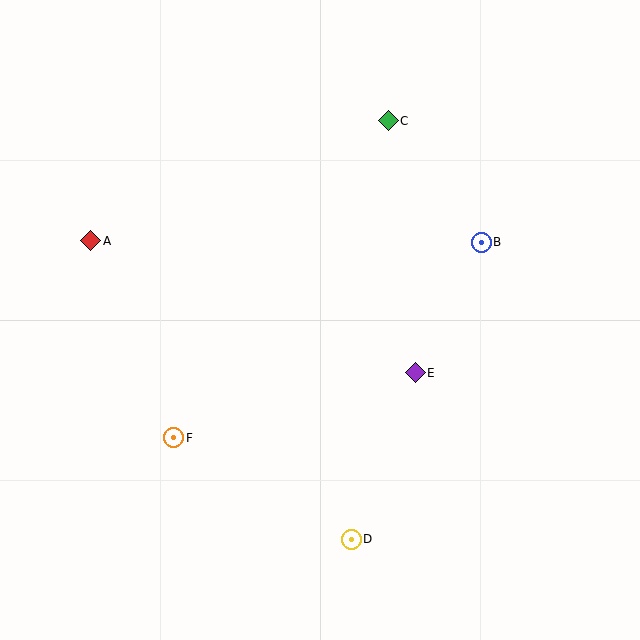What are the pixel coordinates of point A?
Point A is at (91, 241).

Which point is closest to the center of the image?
Point E at (415, 373) is closest to the center.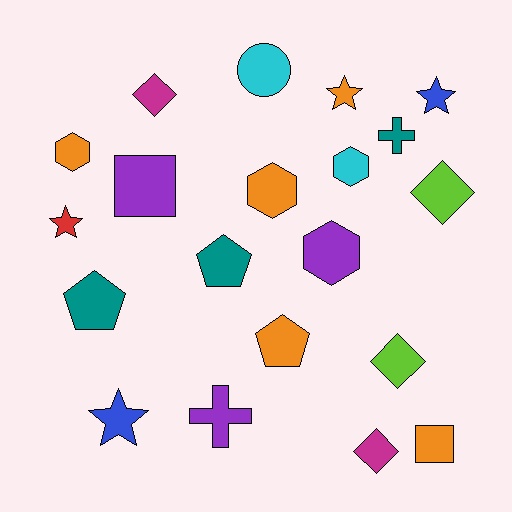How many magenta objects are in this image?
There are 2 magenta objects.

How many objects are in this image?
There are 20 objects.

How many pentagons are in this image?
There are 3 pentagons.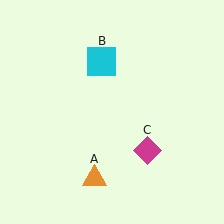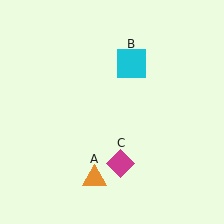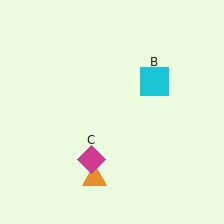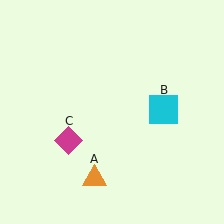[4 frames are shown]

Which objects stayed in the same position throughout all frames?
Orange triangle (object A) remained stationary.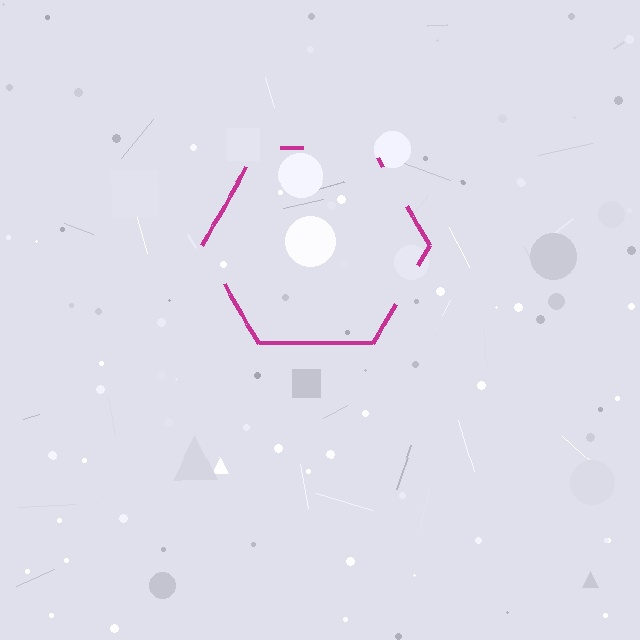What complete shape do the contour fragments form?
The contour fragments form a hexagon.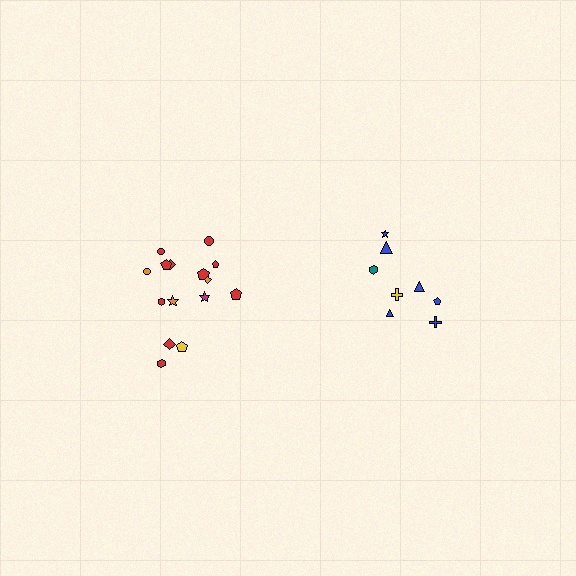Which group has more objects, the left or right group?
The left group.